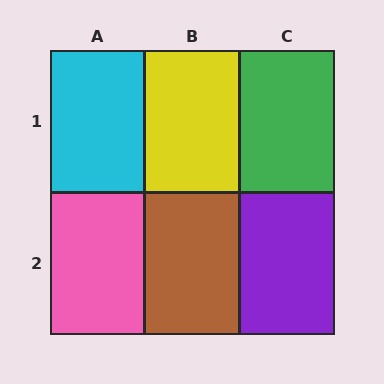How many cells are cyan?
1 cell is cyan.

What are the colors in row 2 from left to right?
Pink, brown, purple.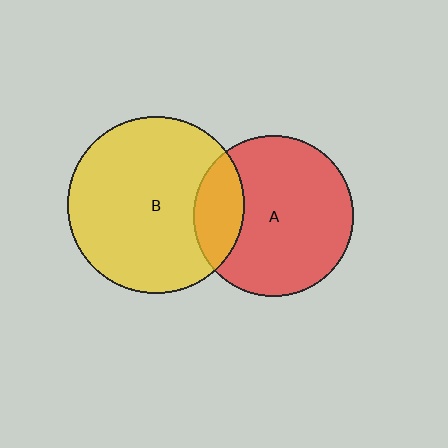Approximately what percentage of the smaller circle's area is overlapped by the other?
Approximately 20%.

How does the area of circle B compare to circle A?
Approximately 1.2 times.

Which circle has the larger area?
Circle B (yellow).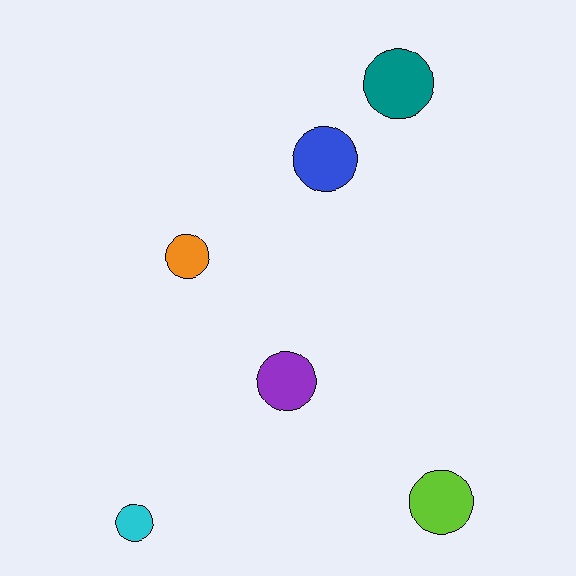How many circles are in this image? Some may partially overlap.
There are 6 circles.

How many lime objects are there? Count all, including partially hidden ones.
There is 1 lime object.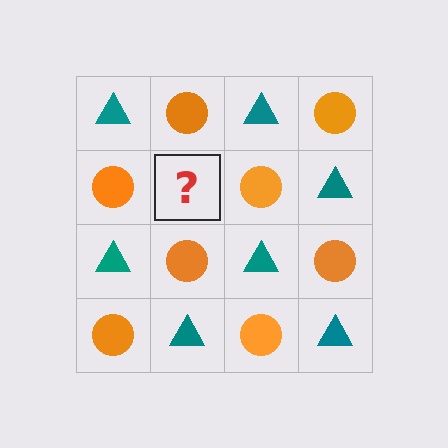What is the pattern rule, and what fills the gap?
The rule is that it alternates teal triangle and orange circle in a checkerboard pattern. The gap should be filled with a teal triangle.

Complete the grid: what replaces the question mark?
The question mark should be replaced with a teal triangle.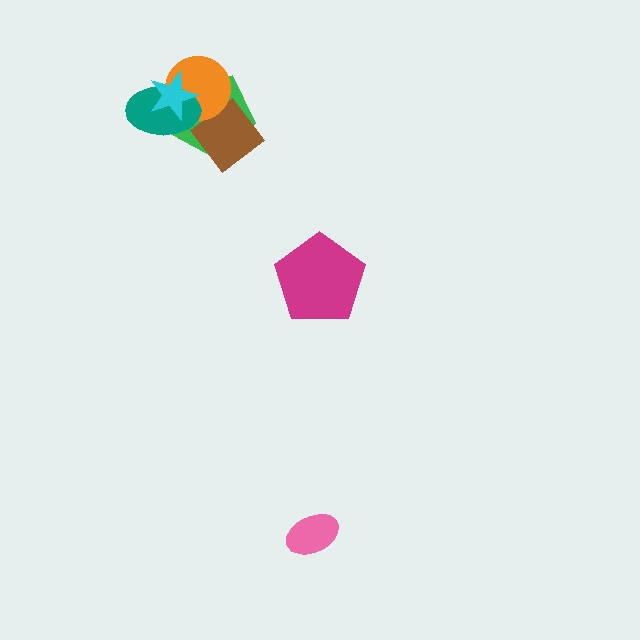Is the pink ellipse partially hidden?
No, no other shape covers it.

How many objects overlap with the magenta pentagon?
0 objects overlap with the magenta pentagon.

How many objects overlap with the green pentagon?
4 objects overlap with the green pentagon.